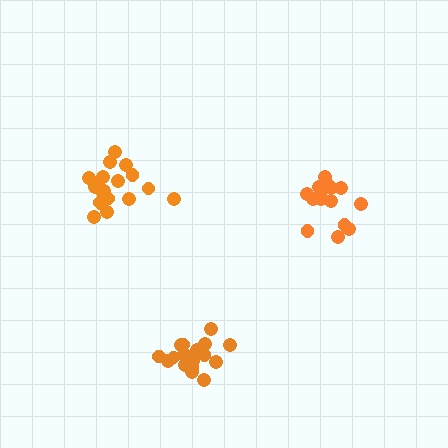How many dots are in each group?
Group 1: 19 dots, Group 2: 15 dots, Group 3: 19 dots (53 total).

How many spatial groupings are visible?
There are 3 spatial groupings.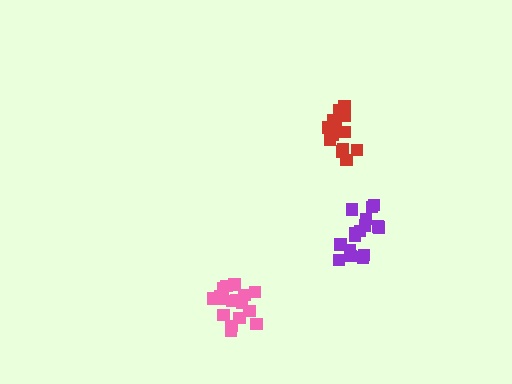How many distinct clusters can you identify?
There are 3 distinct clusters.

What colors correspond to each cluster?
The clusters are colored: red, pink, purple.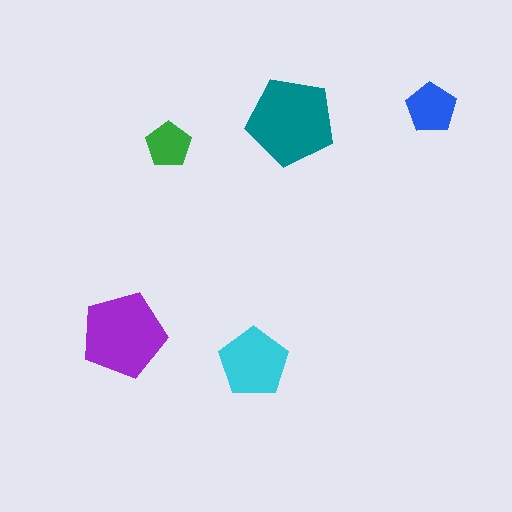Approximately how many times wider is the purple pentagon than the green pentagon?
About 2 times wider.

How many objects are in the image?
There are 5 objects in the image.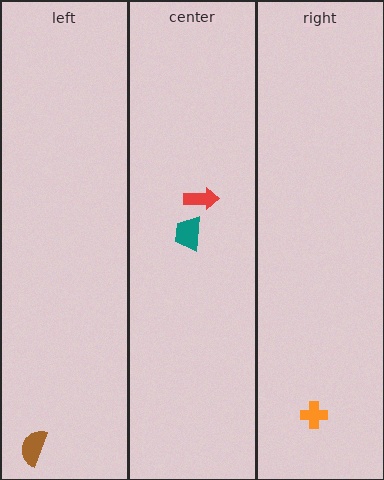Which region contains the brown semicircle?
The left region.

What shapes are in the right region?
The orange cross.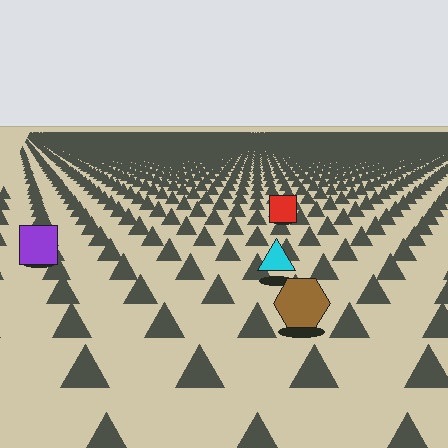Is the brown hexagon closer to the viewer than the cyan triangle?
Yes. The brown hexagon is closer — you can tell from the texture gradient: the ground texture is coarser near it.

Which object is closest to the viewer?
The brown hexagon is closest. The texture marks near it are larger and more spread out.